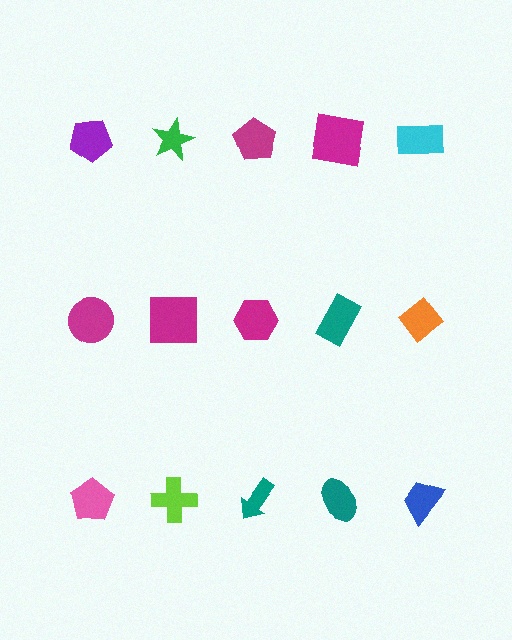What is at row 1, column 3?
A magenta pentagon.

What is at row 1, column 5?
A cyan rectangle.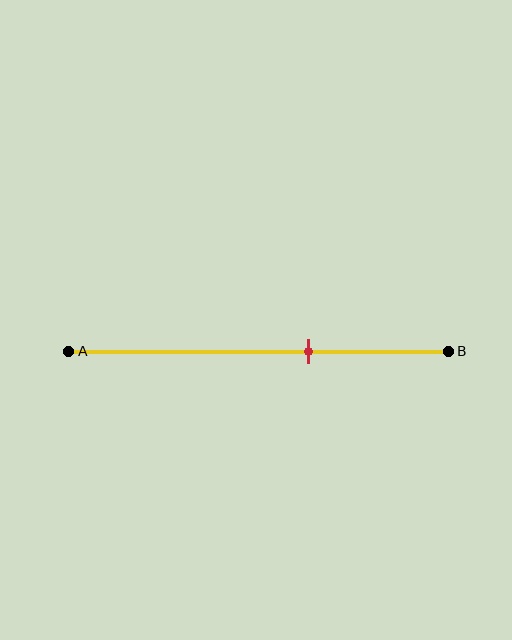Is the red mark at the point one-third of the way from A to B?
No, the mark is at about 65% from A, not at the 33% one-third point.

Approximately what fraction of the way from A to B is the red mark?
The red mark is approximately 65% of the way from A to B.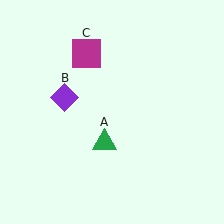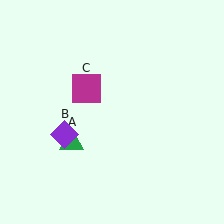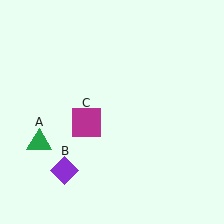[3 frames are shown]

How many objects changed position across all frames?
3 objects changed position: green triangle (object A), purple diamond (object B), magenta square (object C).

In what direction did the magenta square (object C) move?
The magenta square (object C) moved down.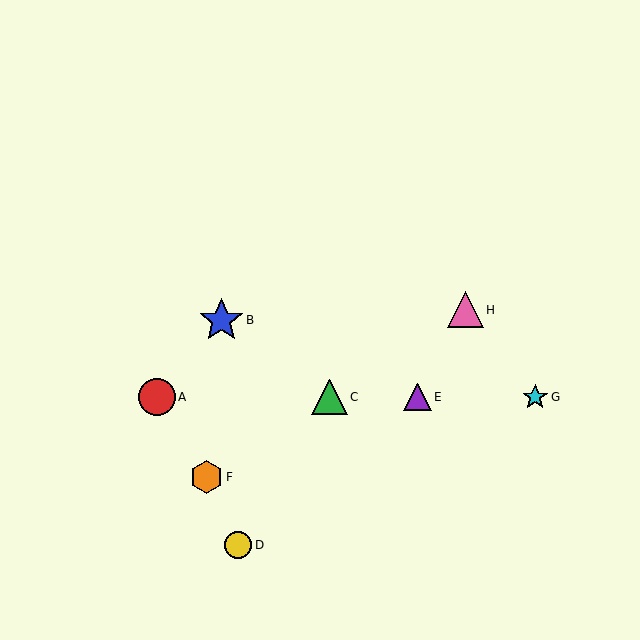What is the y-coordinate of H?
Object H is at y≈310.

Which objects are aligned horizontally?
Objects A, C, E, G are aligned horizontally.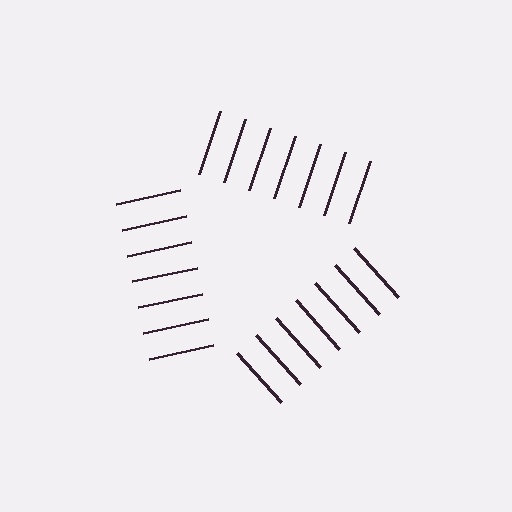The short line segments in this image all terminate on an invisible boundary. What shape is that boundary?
An illusory triangle — the line segments terminate on its edges but no continuous stroke is drawn.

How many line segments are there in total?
21 — 7 along each of the 3 edges.